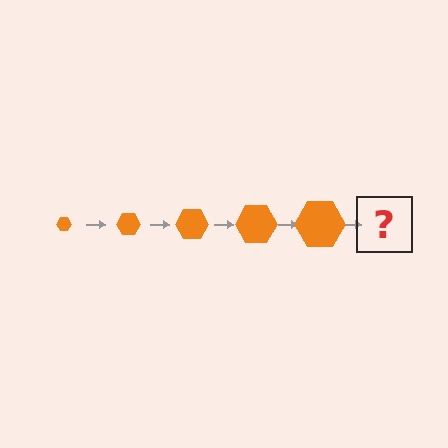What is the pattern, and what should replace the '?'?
The pattern is that the hexagon gets progressively larger each step. The '?' should be an orange hexagon, larger than the previous one.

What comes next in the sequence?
The next element should be an orange hexagon, larger than the previous one.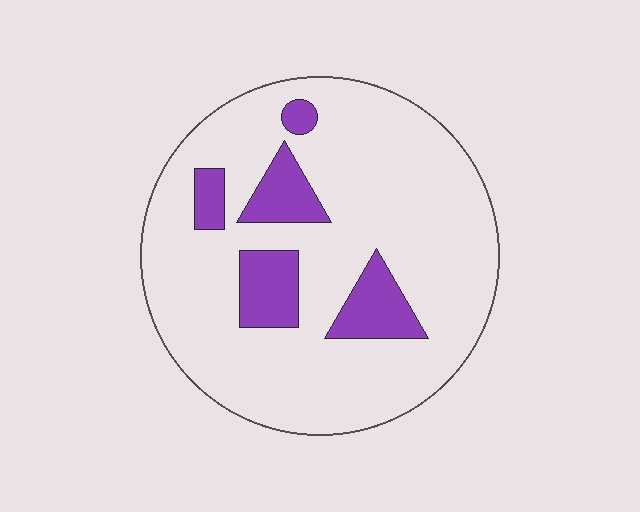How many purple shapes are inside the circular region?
5.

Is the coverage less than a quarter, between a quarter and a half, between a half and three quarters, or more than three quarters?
Less than a quarter.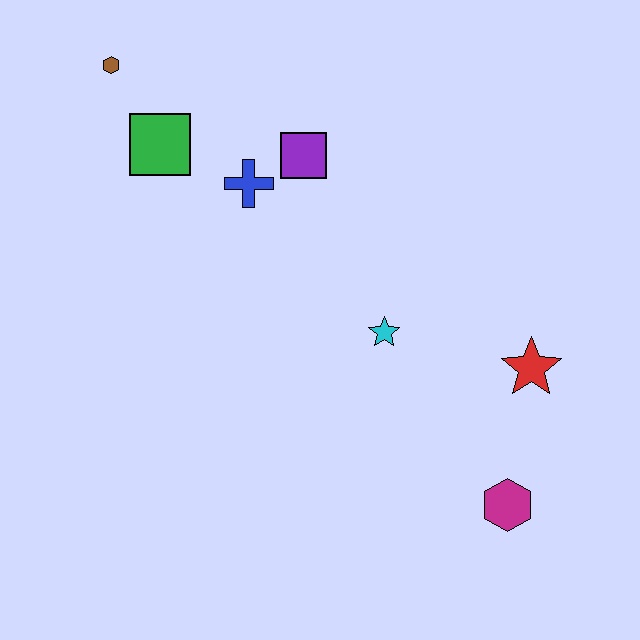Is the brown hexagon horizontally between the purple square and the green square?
No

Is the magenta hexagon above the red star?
No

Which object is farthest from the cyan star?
The brown hexagon is farthest from the cyan star.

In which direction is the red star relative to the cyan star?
The red star is to the right of the cyan star.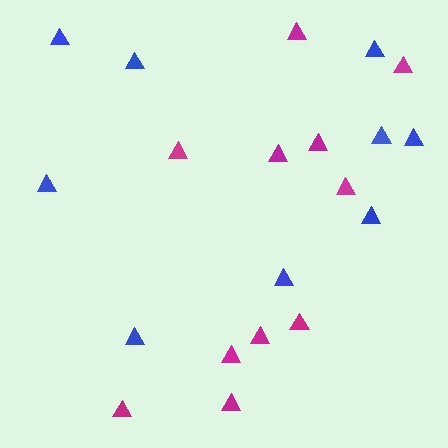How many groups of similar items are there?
There are 2 groups: one group of blue triangles (9) and one group of magenta triangles (11).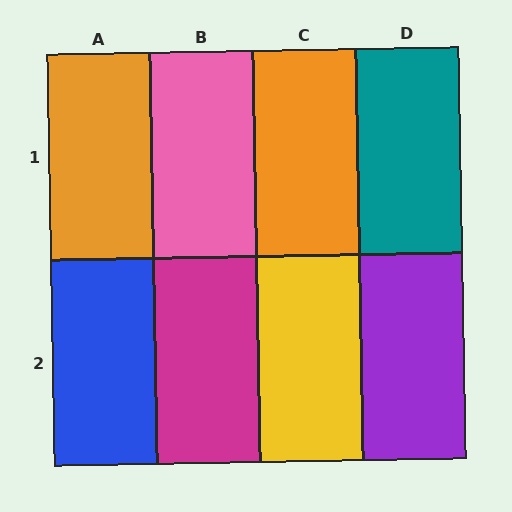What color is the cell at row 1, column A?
Orange.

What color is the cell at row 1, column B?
Pink.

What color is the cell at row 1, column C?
Orange.